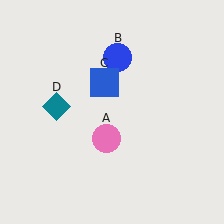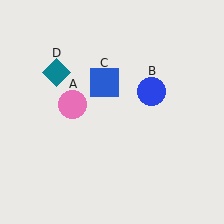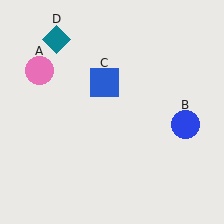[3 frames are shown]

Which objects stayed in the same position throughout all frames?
Blue square (object C) remained stationary.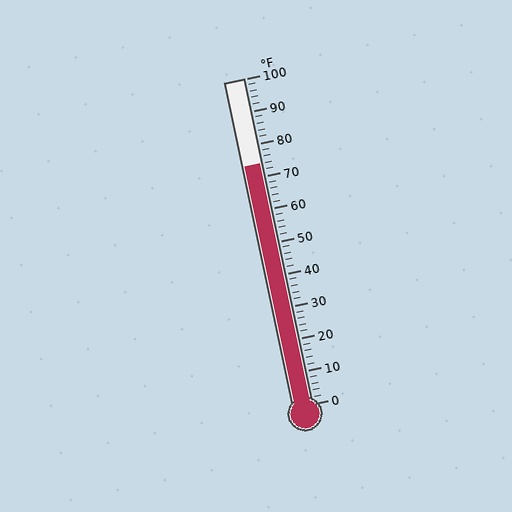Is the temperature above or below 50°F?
The temperature is above 50°F.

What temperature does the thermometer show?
The thermometer shows approximately 74°F.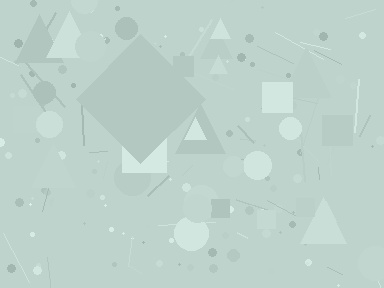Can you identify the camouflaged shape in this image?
The camouflaged shape is a diamond.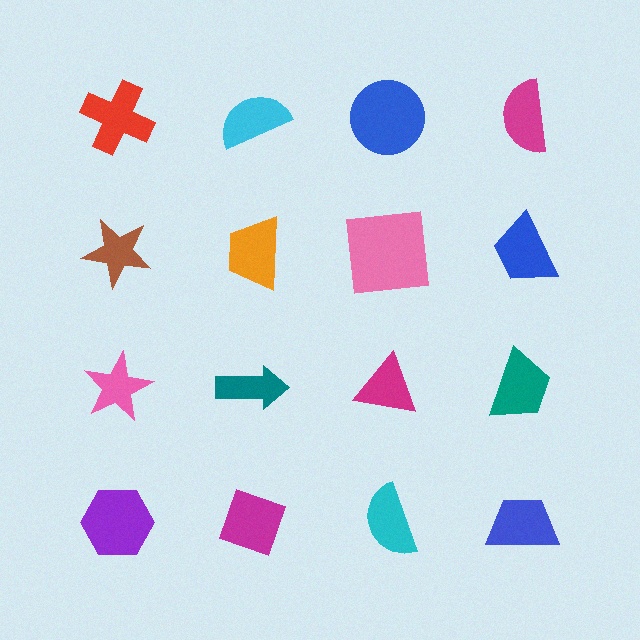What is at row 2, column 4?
A blue trapezoid.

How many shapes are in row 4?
4 shapes.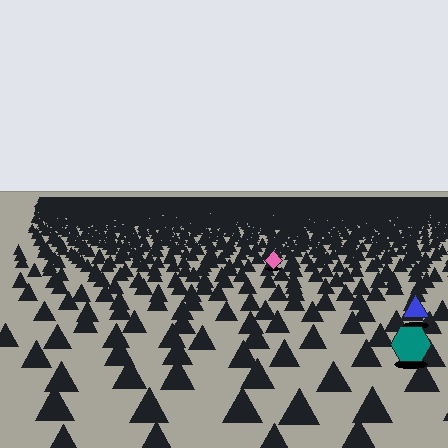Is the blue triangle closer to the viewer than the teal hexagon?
No. The teal hexagon is closer — you can tell from the texture gradient: the ground texture is coarser near it.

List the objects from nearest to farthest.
From nearest to farthest: the teal hexagon, the blue triangle, the pink diamond.